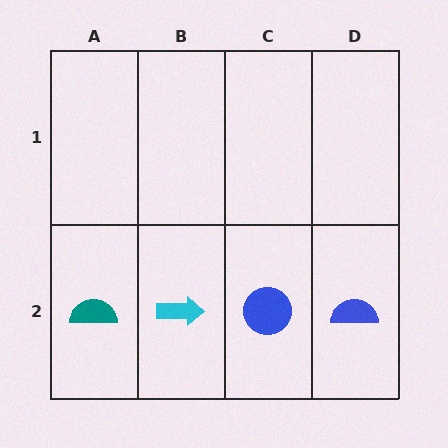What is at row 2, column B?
A cyan arrow.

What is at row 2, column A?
A teal semicircle.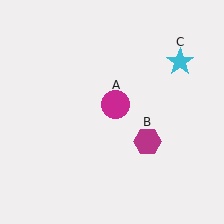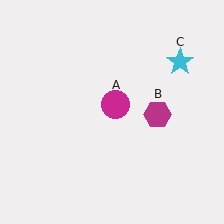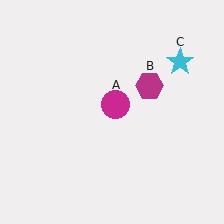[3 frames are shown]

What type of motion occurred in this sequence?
The magenta hexagon (object B) rotated counterclockwise around the center of the scene.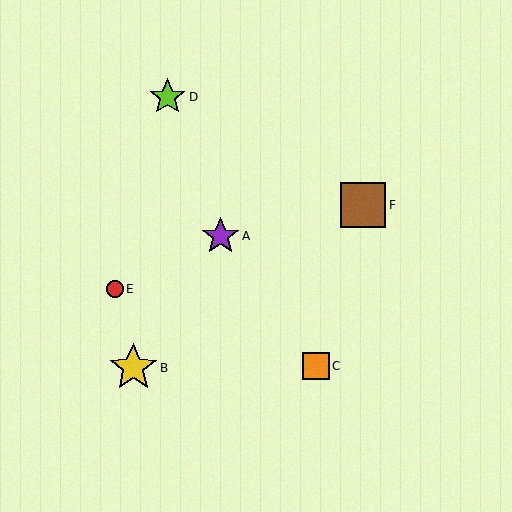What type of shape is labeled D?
Shape D is a lime star.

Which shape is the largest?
The yellow star (labeled B) is the largest.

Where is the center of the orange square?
The center of the orange square is at (316, 366).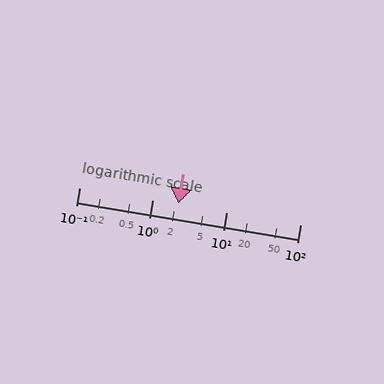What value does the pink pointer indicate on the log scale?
The pointer indicates approximately 2.2.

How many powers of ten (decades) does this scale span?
The scale spans 3 decades, from 0.1 to 100.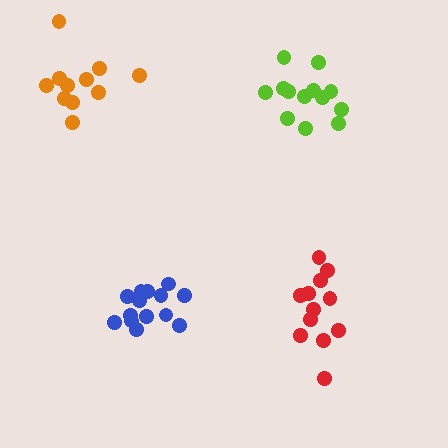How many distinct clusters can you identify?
There are 4 distinct clusters.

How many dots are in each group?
Group 1: 13 dots, Group 2: 14 dots, Group 3: 12 dots, Group 4: 11 dots (50 total).